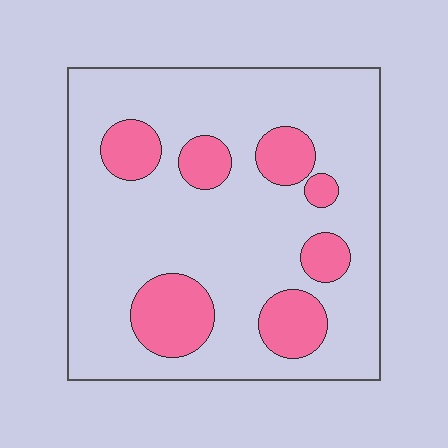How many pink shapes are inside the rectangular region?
7.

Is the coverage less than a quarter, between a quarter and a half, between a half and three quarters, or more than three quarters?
Less than a quarter.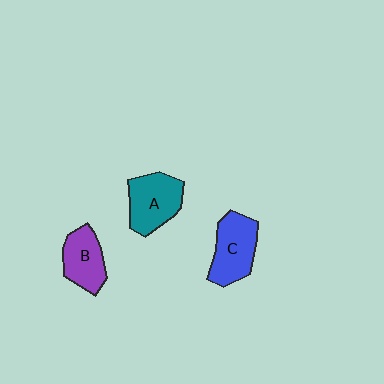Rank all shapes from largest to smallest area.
From largest to smallest: C (blue), A (teal), B (purple).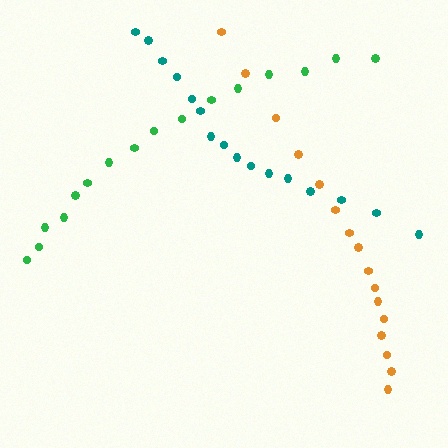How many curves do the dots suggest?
There are 3 distinct paths.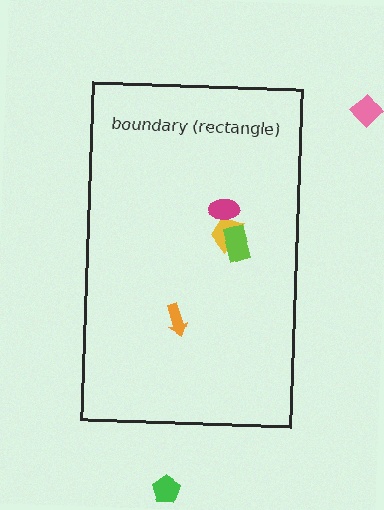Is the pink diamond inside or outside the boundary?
Outside.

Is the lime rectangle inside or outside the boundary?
Inside.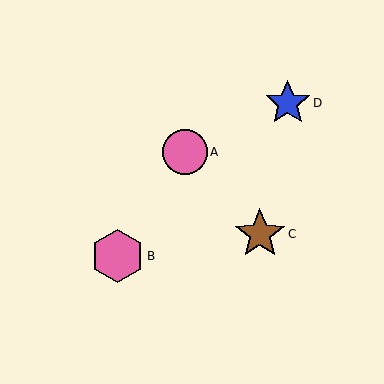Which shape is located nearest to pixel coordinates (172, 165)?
The pink circle (labeled A) at (185, 152) is nearest to that location.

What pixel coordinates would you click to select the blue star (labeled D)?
Click at (288, 103) to select the blue star D.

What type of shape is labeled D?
Shape D is a blue star.